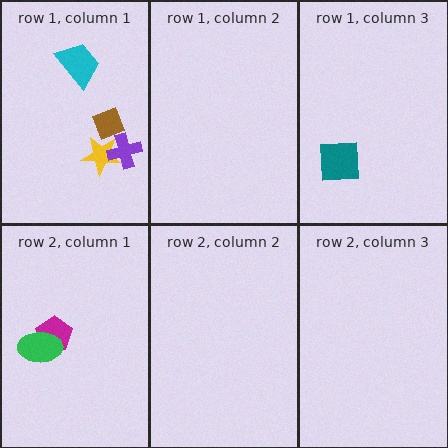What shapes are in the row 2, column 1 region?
The magenta pentagon, the green ellipse.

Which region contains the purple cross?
The row 1, column 1 region.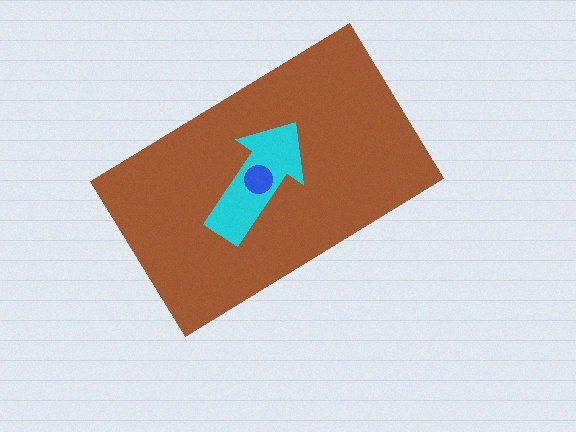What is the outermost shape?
The brown rectangle.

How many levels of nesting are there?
3.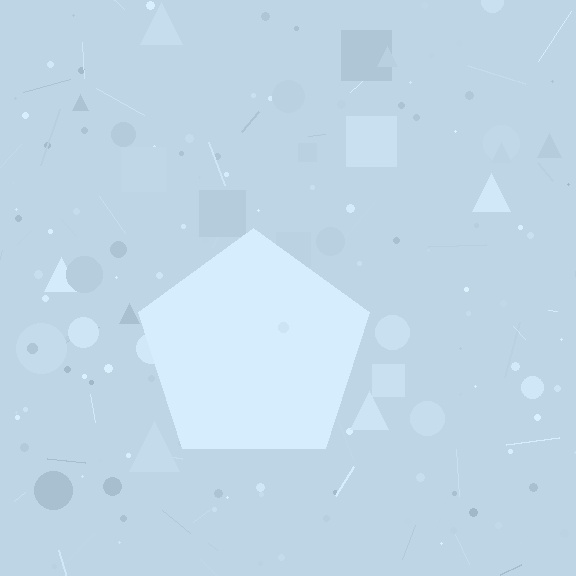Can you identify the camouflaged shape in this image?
The camouflaged shape is a pentagon.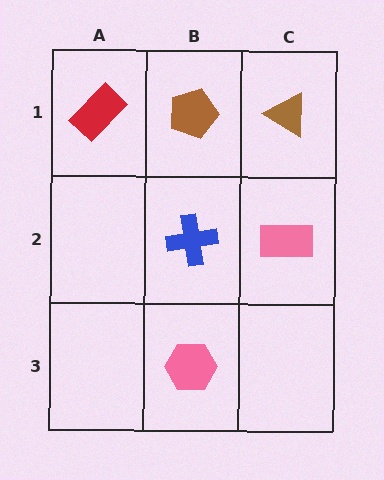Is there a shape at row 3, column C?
No, that cell is empty.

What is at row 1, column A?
A red rectangle.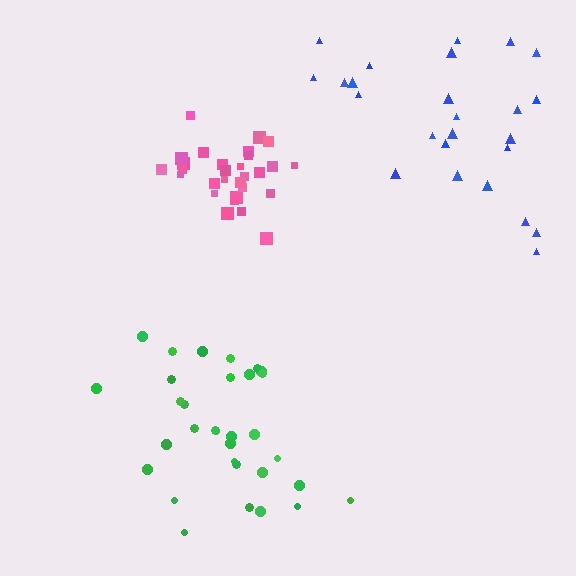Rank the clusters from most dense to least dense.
pink, green, blue.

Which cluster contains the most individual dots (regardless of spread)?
Green (32).